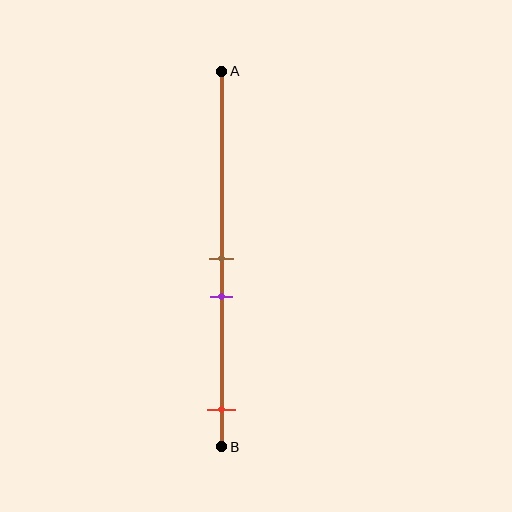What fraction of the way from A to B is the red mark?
The red mark is approximately 90% (0.9) of the way from A to B.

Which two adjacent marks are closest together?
The brown and purple marks are the closest adjacent pair.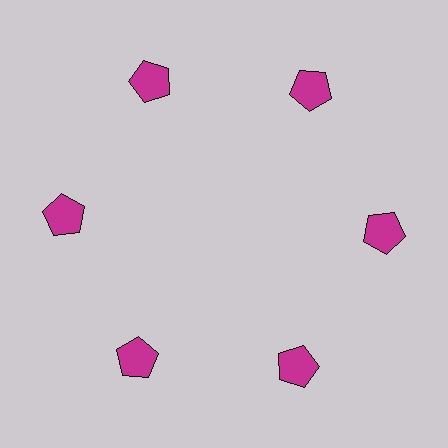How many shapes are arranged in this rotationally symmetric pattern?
There are 6 shapes, arranged in 6 groups of 1.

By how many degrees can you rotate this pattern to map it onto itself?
The pattern maps onto itself every 60 degrees of rotation.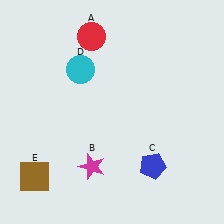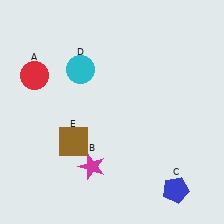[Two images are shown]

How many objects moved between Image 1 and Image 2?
3 objects moved between the two images.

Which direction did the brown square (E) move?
The brown square (E) moved right.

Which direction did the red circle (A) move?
The red circle (A) moved left.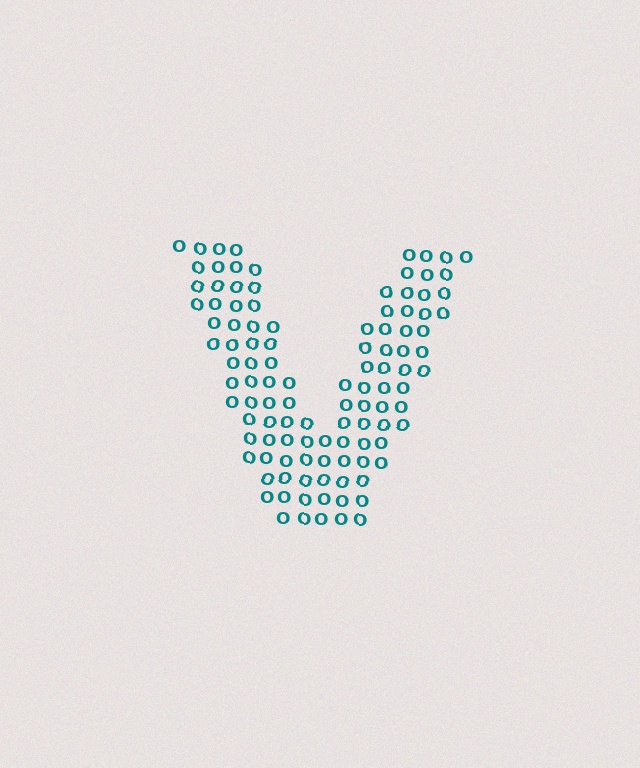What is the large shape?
The large shape is the letter V.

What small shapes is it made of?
It is made of small letter O's.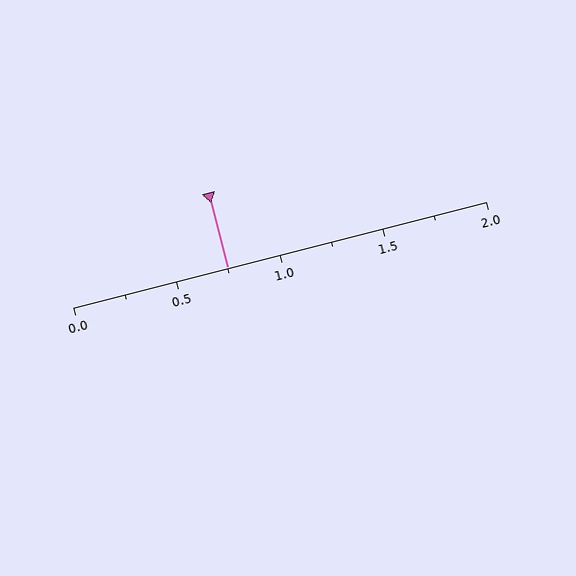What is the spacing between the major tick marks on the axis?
The major ticks are spaced 0.5 apart.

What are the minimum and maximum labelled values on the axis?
The axis runs from 0.0 to 2.0.